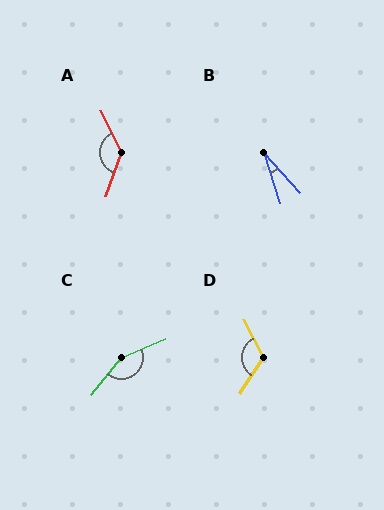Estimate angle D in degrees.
Approximately 119 degrees.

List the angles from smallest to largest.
B (24°), D (119°), A (134°), C (152°).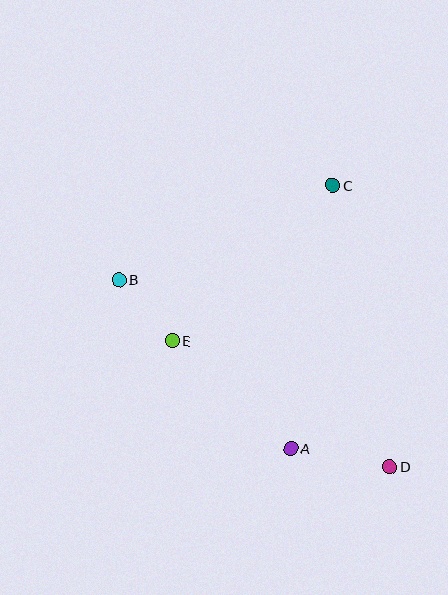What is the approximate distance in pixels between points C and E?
The distance between C and E is approximately 223 pixels.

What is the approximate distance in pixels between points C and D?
The distance between C and D is approximately 287 pixels.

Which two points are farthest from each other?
Points B and D are farthest from each other.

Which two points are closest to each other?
Points B and E are closest to each other.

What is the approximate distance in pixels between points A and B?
The distance between A and B is approximately 241 pixels.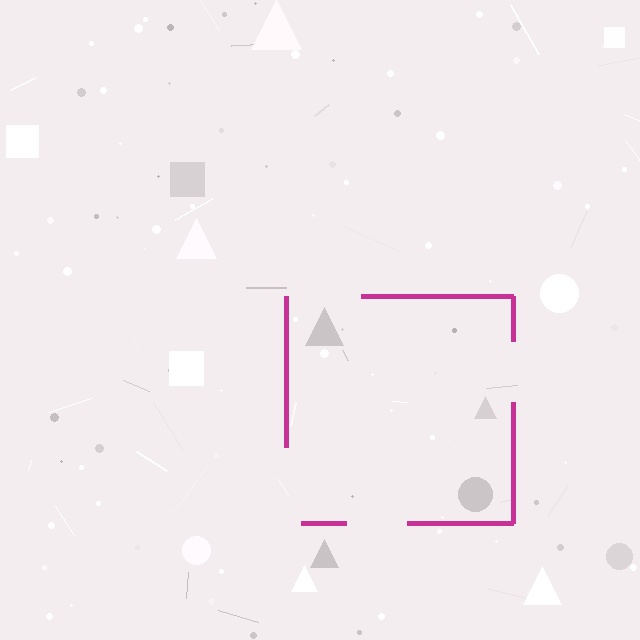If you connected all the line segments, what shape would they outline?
They would outline a square.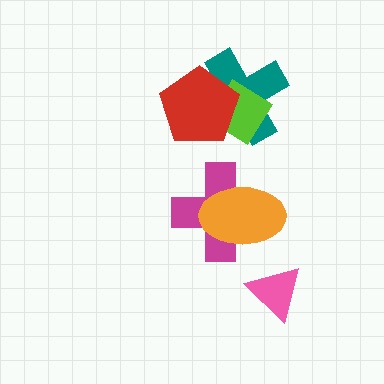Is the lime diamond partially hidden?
Yes, it is partially covered by another shape.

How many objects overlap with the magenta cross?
1 object overlaps with the magenta cross.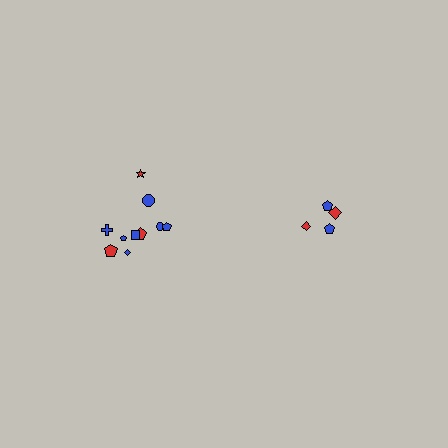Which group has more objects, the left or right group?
The left group.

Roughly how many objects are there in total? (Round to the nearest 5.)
Roughly 15 objects in total.